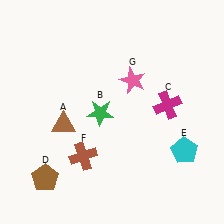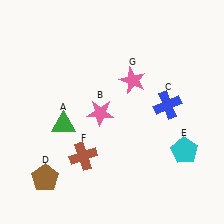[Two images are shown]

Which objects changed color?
A changed from brown to green. B changed from green to pink. C changed from magenta to blue.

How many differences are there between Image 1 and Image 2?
There are 3 differences between the two images.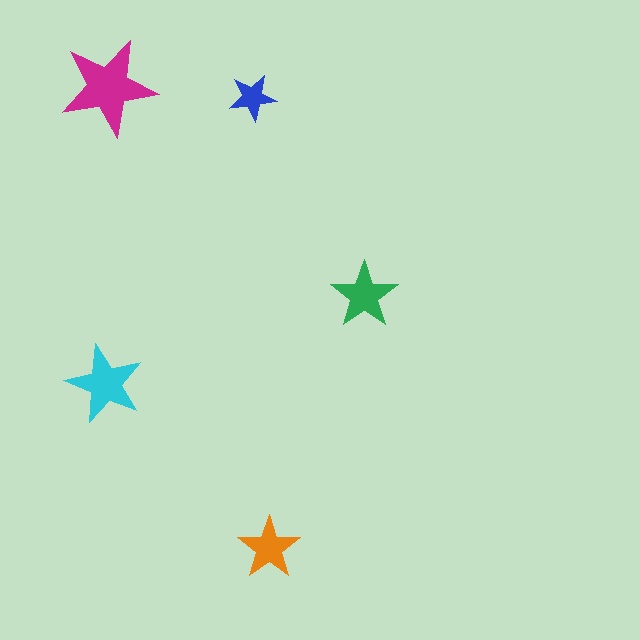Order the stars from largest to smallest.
the magenta one, the cyan one, the green one, the orange one, the blue one.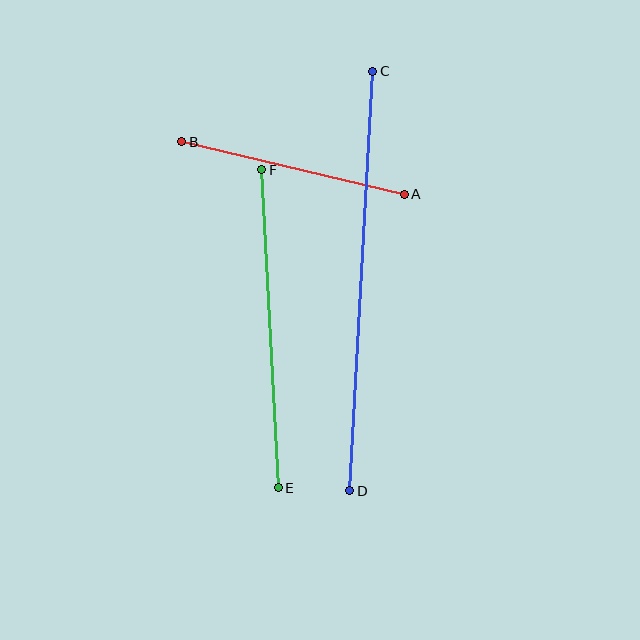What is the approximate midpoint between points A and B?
The midpoint is at approximately (293, 168) pixels.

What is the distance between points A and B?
The distance is approximately 229 pixels.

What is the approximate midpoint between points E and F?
The midpoint is at approximately (270, 329) pixels.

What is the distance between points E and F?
The distance is approximately 318 pixels.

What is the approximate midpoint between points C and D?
The midpoint is at approximately (361, 281) pixels.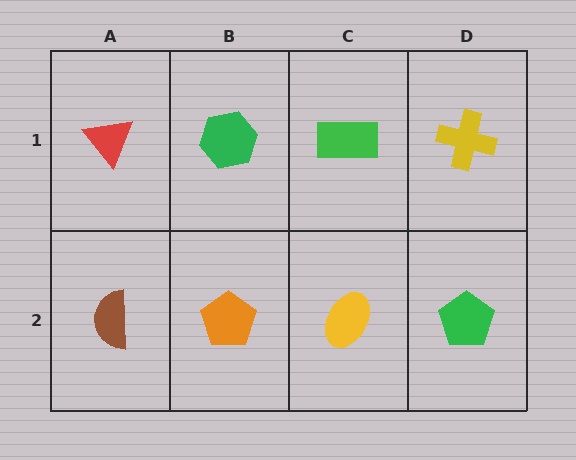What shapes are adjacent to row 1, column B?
An orange pentagon (row 2, column B), a red triangle (row 1, column A), a green rectangle (row 1, column C).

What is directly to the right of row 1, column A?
A green hexagon.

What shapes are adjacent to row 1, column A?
A brown semicircle (row 2, column A), a green hexagon (row 1, column B).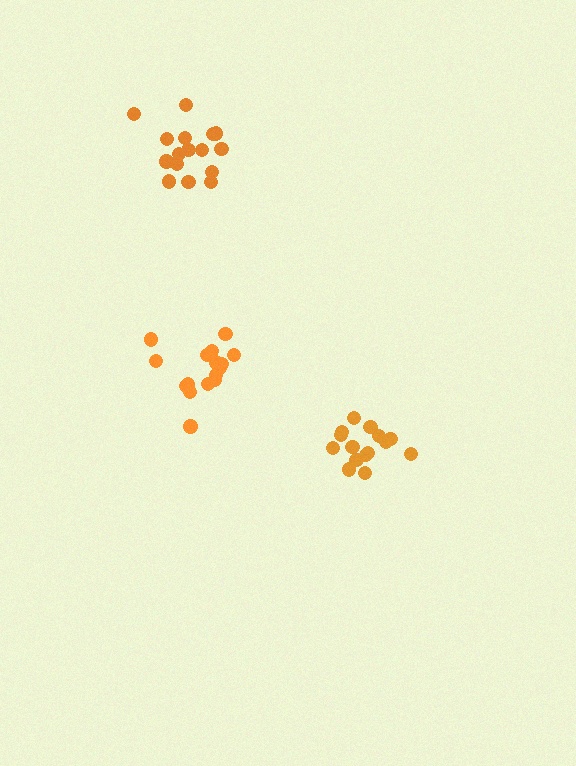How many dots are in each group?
Group 1: 16 dots, Group 2: 15 dots, Group 3: 16 dots (47 total).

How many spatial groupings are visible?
There are 3 spatial groupings.